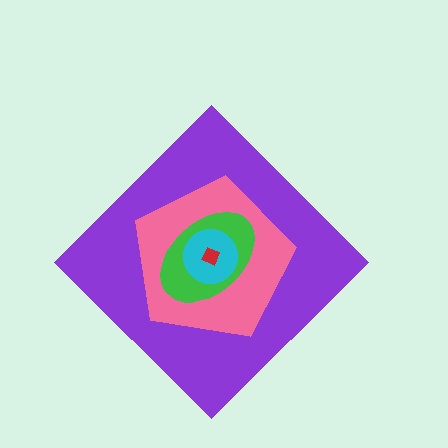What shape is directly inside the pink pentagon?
The green ellipse.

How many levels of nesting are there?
5.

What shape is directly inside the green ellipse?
The cyan circle.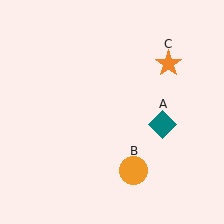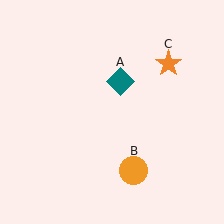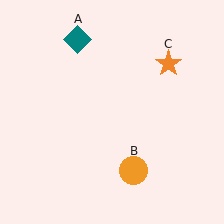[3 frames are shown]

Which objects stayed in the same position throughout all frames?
Orange circle (object B) and orange star (object C) remained stationary.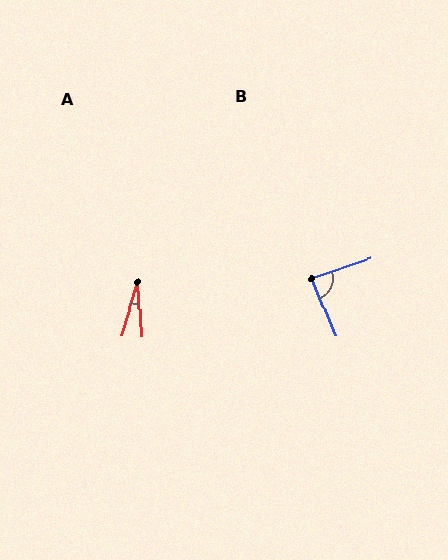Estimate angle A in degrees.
Approximately 21 degrees.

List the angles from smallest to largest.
A (21°), B (86°).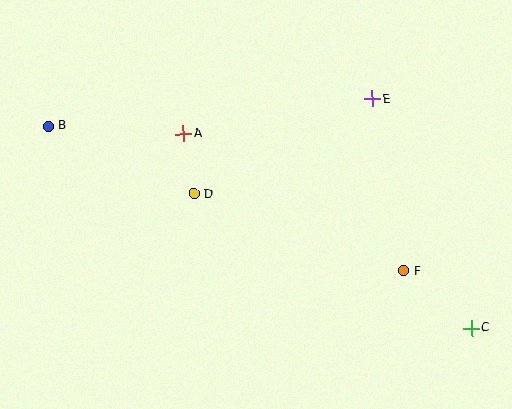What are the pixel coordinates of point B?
Point B is at (49, 126).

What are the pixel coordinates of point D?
Point D is at (194, 194).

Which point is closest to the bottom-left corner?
Point B is closest to the bottom-left corner.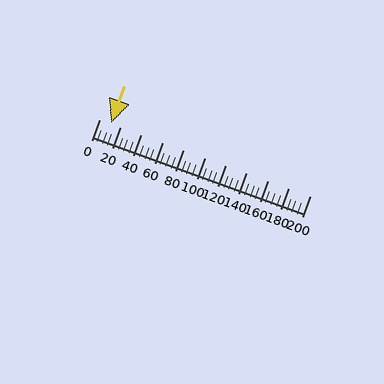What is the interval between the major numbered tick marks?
The major tick marks are spaced 20 units apart.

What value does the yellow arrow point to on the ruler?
The yellow arrow points to approximately 11.